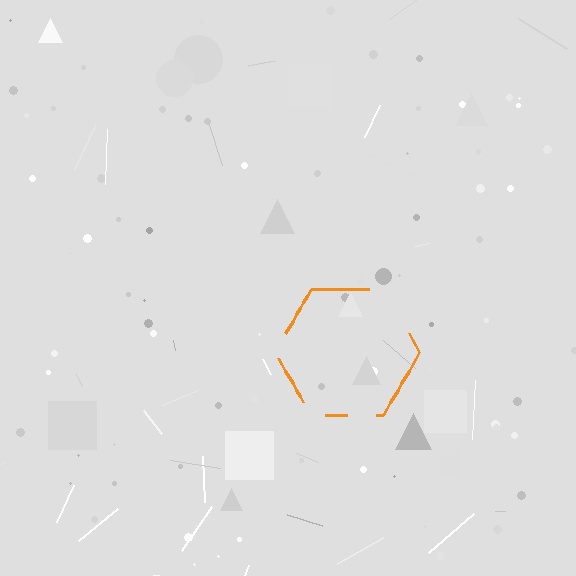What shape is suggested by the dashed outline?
The dashed outline suggests a hexagon.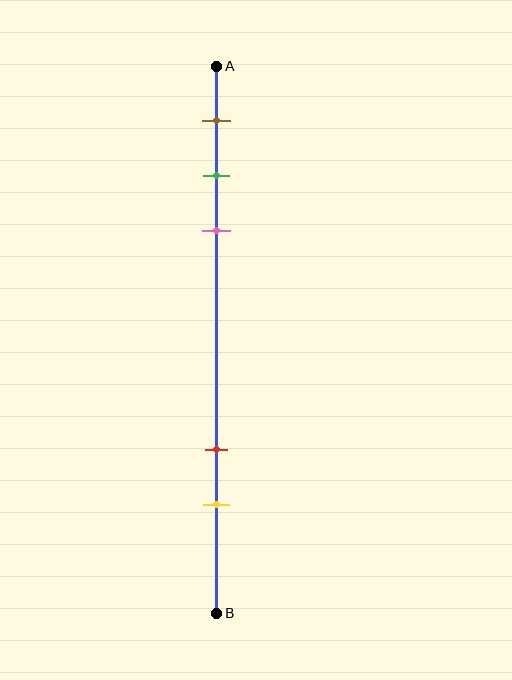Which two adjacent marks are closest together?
The green and pink marks are the closest adjacent pair.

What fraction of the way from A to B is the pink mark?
The pink mark is approximately 30% (0.3) of the way from A to B.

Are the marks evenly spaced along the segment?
No, the marks are not evenly spaced.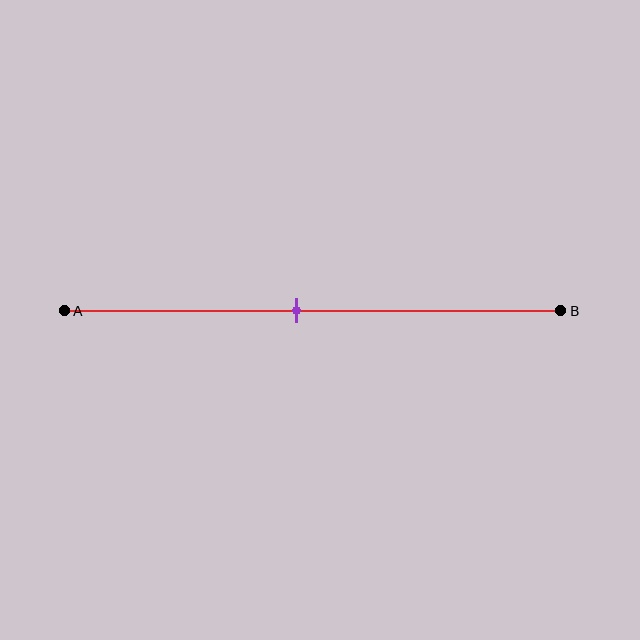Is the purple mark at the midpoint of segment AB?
No, the mark is at about 45% from A, not at the 50% midpoint.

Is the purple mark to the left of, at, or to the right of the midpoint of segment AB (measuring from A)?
The purple mark is to the left of the midpoint of segment AB.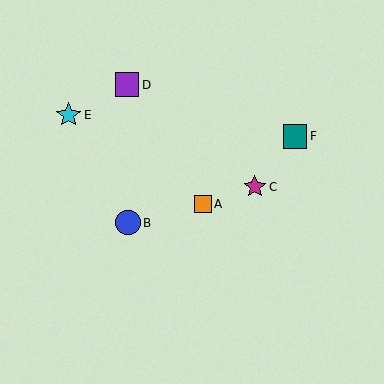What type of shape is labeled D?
Shape D is a purple square.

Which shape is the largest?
The cyan star (labeled E) is the largest.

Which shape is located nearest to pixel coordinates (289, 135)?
The teal square (labeled F) at (295, 136) is nearest to that location.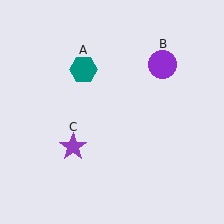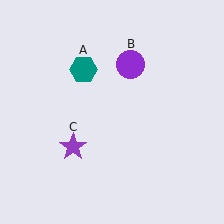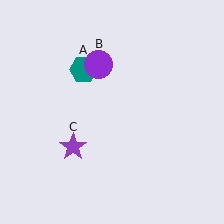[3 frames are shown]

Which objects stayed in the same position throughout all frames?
Teal hexagon (object A) and purple star (object C) remained stationary.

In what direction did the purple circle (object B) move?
The purple circle (object B) moved left.